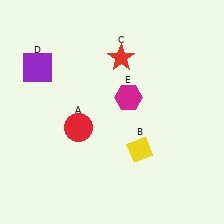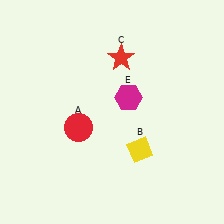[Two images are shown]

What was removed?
The purple square (D) was removed in Image 2.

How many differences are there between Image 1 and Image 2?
There is 1 difference between the two images.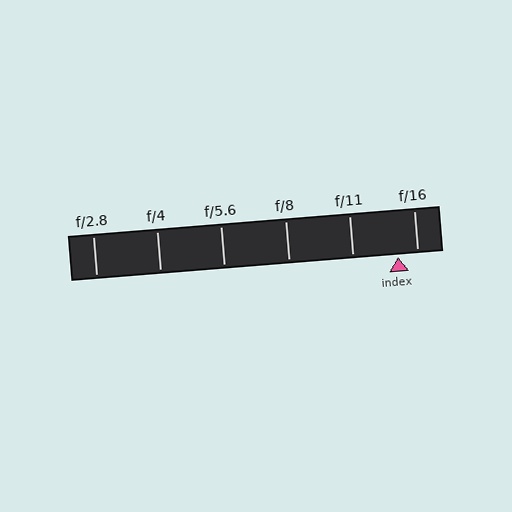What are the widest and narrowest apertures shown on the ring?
The widest aperture shown is f/2.8 and the narrowest is f/16.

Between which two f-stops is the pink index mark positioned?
The index mark is between f/11 and f/16.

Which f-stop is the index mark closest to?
The index mark is closest to f/16.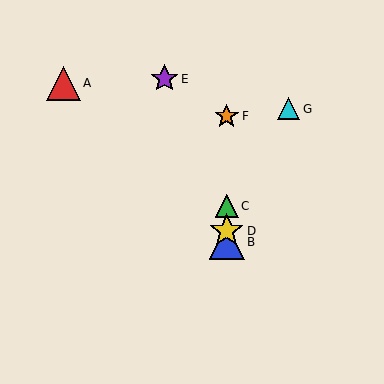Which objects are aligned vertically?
Objects B, C, D, F are aligned vertically.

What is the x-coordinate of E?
Object E is at x≈164.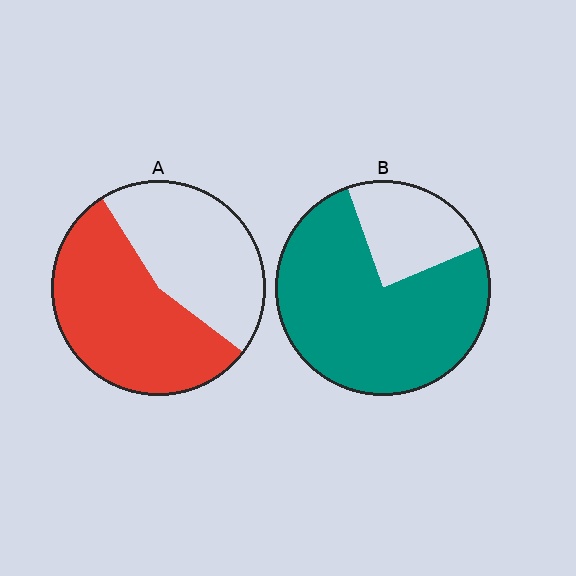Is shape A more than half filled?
Yes.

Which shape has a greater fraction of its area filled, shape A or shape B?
Shape B.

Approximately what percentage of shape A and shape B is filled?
A is approximately 55% and B is approximately 75%.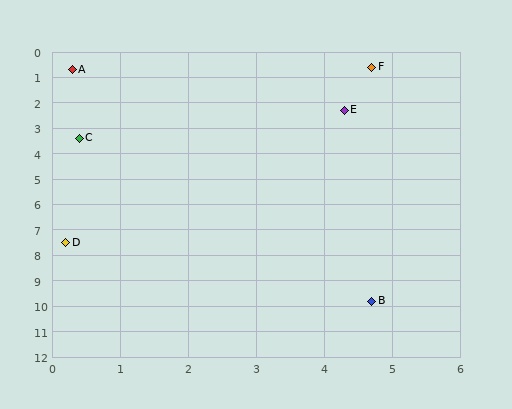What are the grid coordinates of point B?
Point B is at approximately (4.7, 9.8).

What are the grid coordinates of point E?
Point E is at approximately (4.3, 2.3).